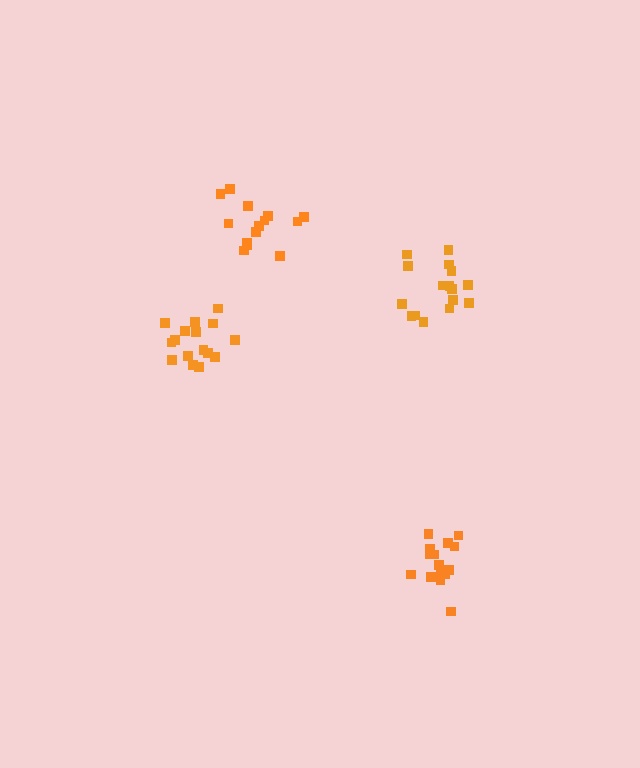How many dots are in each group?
Group 1: 14 dots, Group 2: 16 dots, Group 3: 15 dots, Group 4: 16 dots (61 total).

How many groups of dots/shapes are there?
There are 4 groups.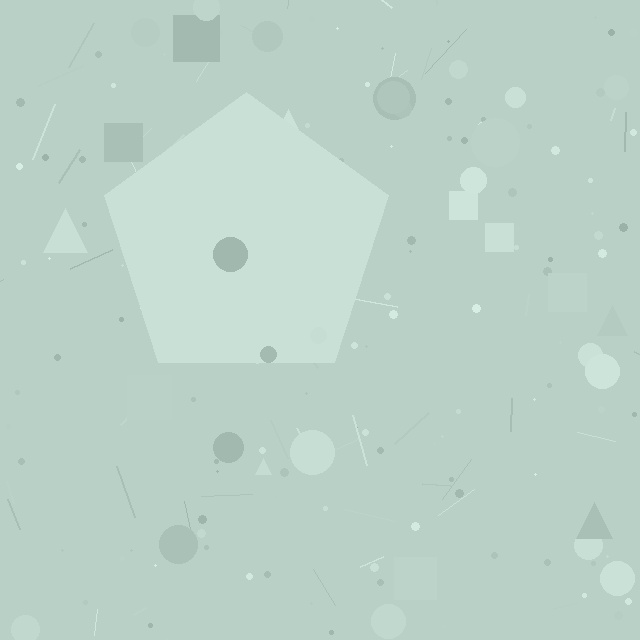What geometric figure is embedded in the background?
A pentagon is embedded in the background.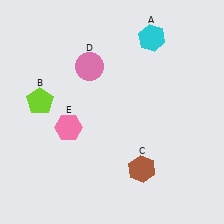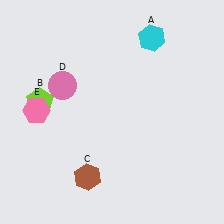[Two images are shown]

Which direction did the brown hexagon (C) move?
The brown hexagon (C) moved left.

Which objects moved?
The objects that moved are: the brown hexagon (C), the pink circle (D), the pink hexagon (E).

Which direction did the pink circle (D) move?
The pink circle (D) moved left.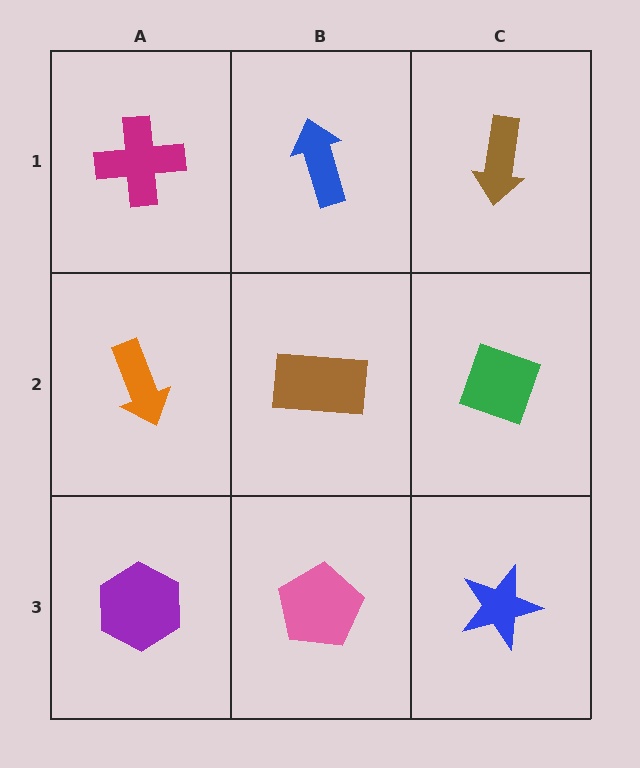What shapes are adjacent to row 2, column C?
A brown arrow (row 1, column C), a blue star (row 3, column C), a brown rectangle (row 2, column B).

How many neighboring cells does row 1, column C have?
2.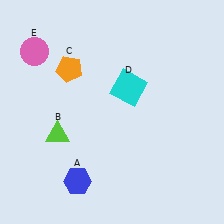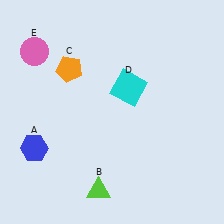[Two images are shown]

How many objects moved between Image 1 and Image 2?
2 objects moved between the two images.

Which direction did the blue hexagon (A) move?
The blue hexagon (A) moved left.